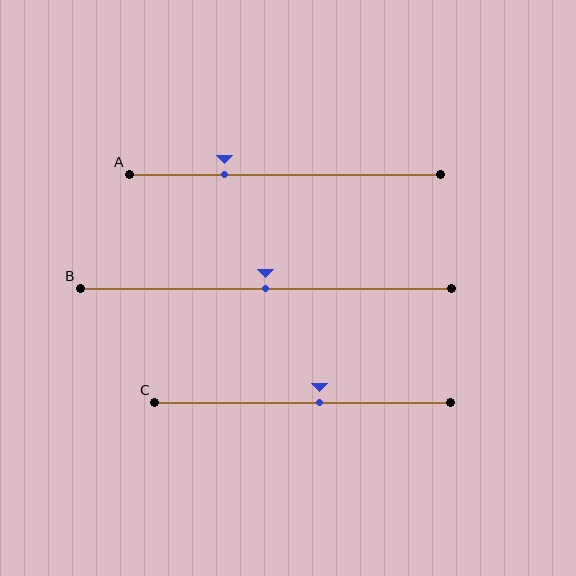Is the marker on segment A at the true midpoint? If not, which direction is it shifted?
No, the marker on segment A is shifted to the left by about 19% of the segment length.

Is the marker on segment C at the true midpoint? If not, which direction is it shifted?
No, the marker on segment C is shifted to the right by about 6% of the segment length.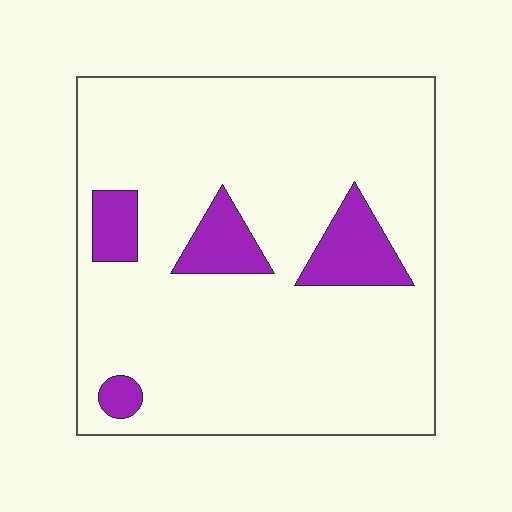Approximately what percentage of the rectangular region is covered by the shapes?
Approximately 10%.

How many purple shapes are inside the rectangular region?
4.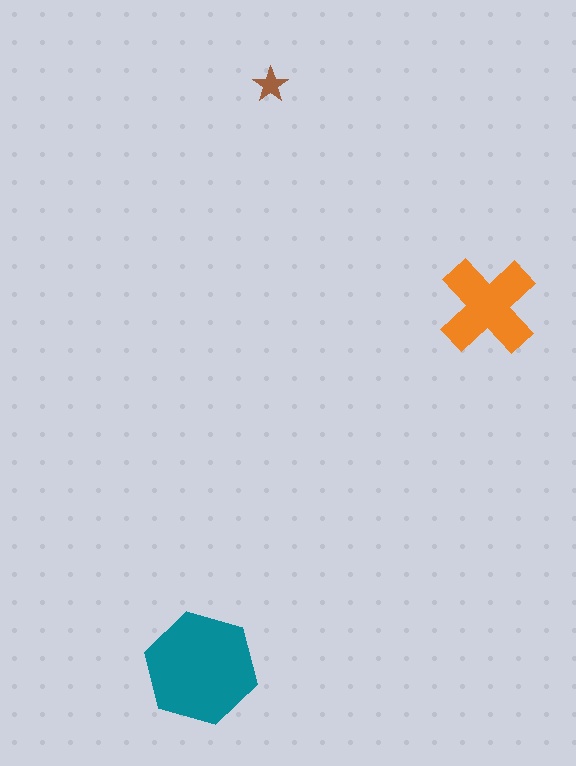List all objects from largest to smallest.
The teal hexagon, the orange cross, the brown star.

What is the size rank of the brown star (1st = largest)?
3rd.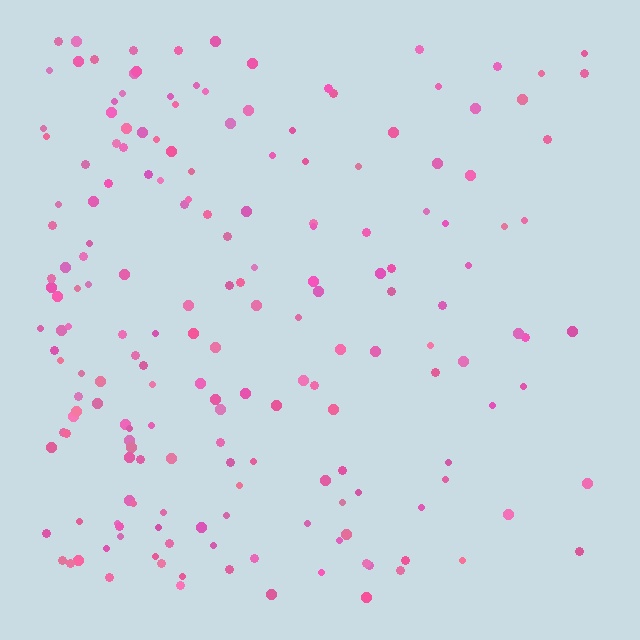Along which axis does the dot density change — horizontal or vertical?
Horizontal.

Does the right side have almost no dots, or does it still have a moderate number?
Still a moderate number, just noticeably fewer than the left.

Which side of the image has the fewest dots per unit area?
The right.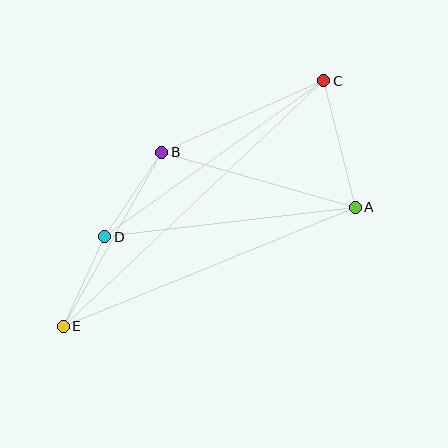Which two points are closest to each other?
Points D and E are closest to each other.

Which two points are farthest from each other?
Points C and E are farthest from each other.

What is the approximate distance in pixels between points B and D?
The distance between B and D is approximately 102 pixels.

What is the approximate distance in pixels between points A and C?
The distance between A and C is approximately 130 pixels.